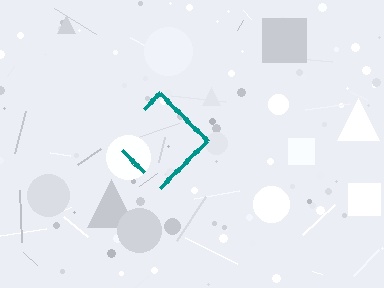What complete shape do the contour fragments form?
The contour fragments form a diamond.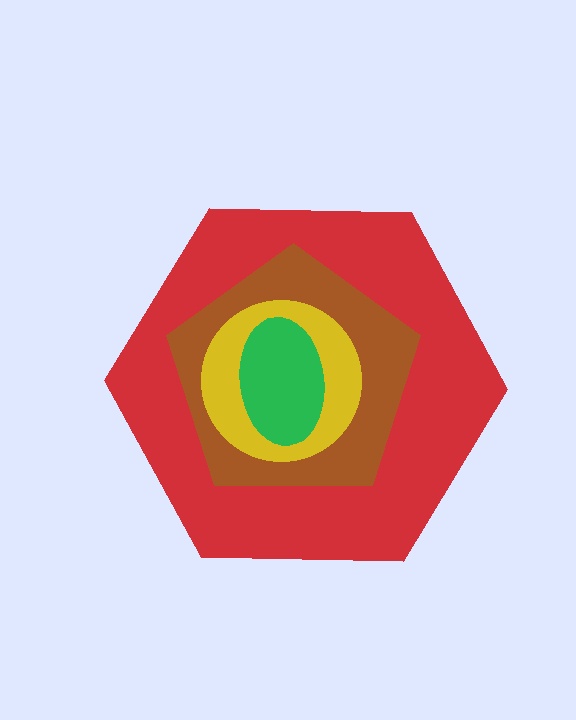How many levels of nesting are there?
4.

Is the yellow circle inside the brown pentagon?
Yes.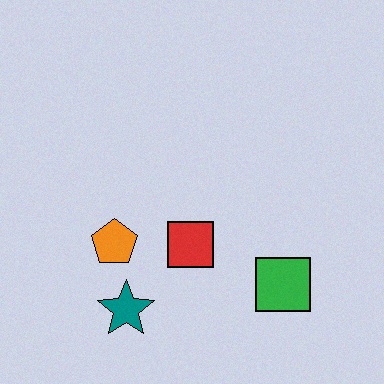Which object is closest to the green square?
The red square is closest to the green square.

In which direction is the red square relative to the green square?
The red square is to the left of the green square.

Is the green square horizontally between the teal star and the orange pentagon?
No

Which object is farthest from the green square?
The orange pentagon is farthest from the green square.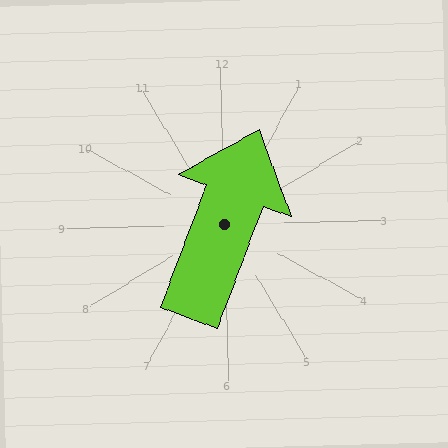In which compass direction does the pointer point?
North.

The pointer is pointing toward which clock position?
Roughly 1 o'clock.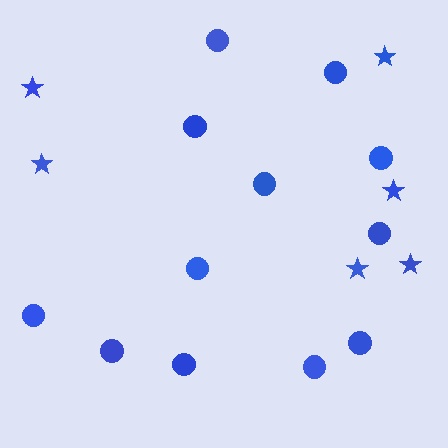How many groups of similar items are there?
There are 2 groups: one group of circles (12) and one group of stars (6).